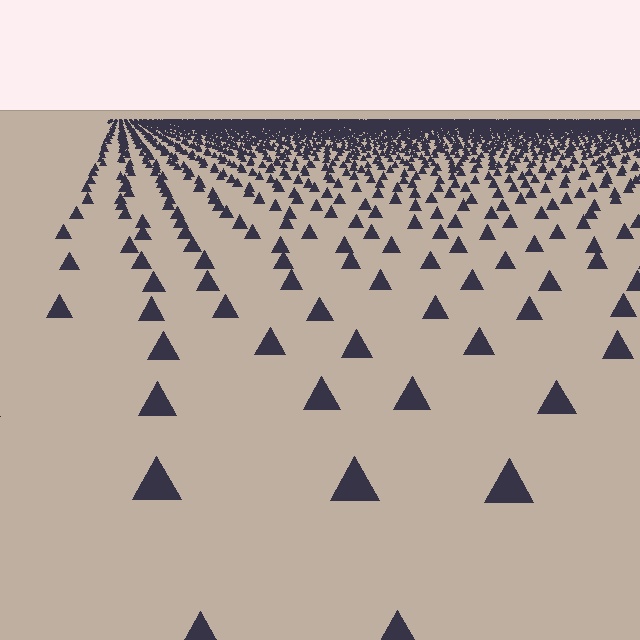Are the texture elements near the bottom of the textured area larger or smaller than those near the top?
Larger. Near the bottom, elements are closer to the viewer and appear at a bigger on-screen size.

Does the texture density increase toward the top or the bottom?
Density increases toward the top.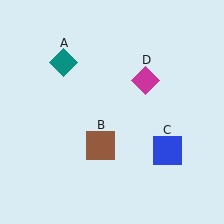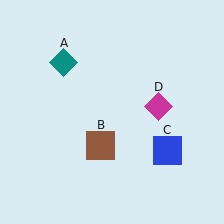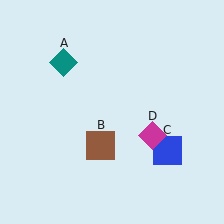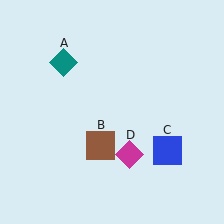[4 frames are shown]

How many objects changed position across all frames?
1 object changed position: magenta diamond (object D).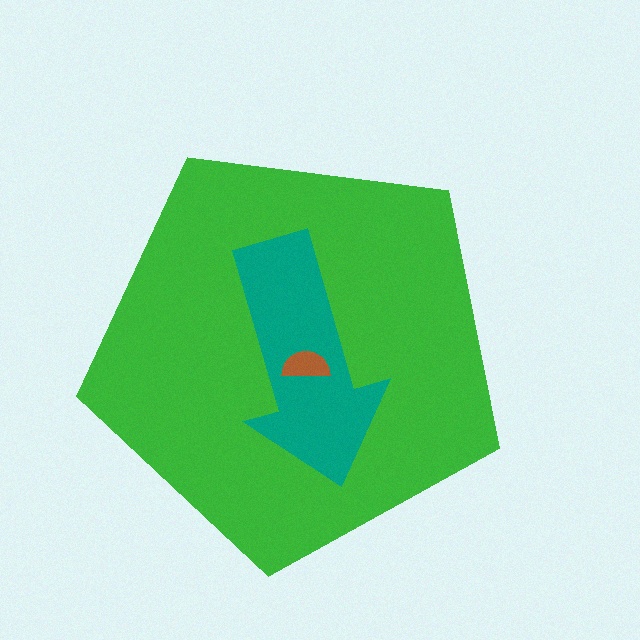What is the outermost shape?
The green pentagon.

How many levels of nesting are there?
3.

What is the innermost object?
The brown semicircle.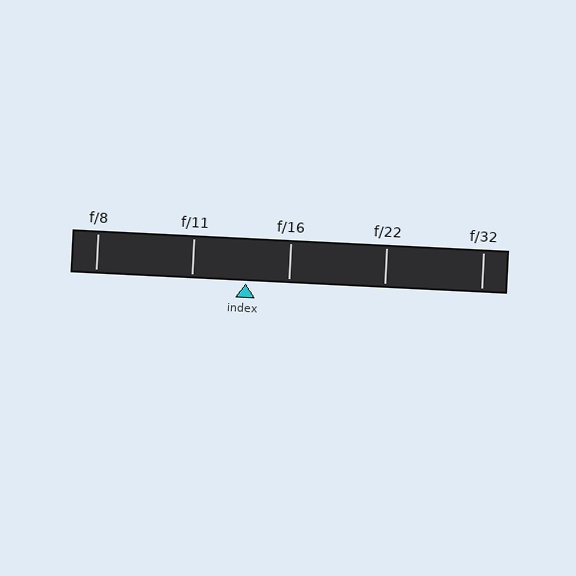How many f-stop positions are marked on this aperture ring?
There are 5 f-stop positions marked.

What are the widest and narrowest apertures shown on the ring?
The widest aperture shown is f/8 and the narrowest is f/32.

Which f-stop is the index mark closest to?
The index mark is closest to f/16.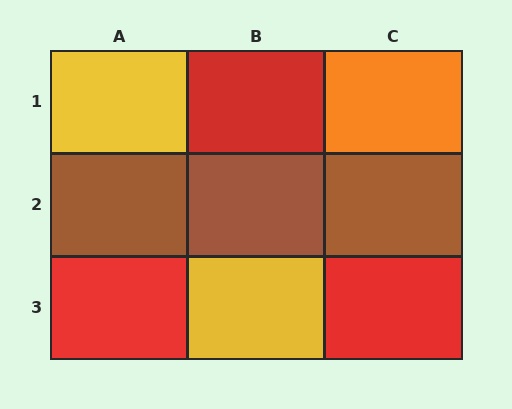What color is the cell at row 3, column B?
Yellow.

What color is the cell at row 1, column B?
Red.